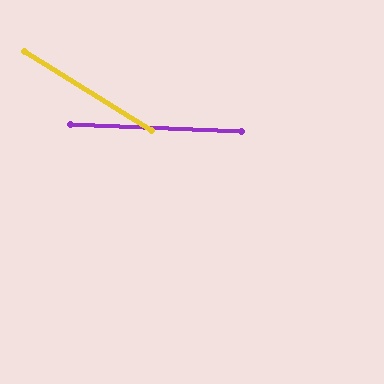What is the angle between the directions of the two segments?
Approximately 30 degrees.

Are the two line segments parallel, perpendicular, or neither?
Neither parallel nor perpendicular — they differ by about 30°.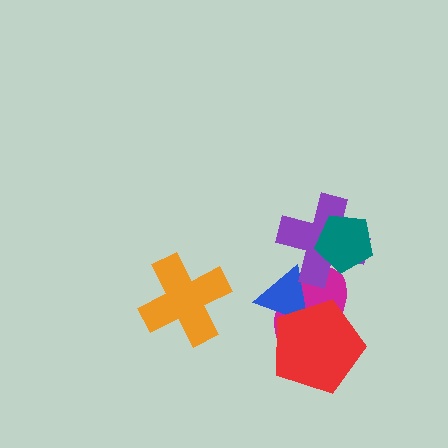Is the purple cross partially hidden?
Yes, it is partially covered by another shape.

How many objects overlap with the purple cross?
3 objects overlap with the purple cross.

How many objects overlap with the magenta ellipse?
3 objects overlap with the magenta ellipse.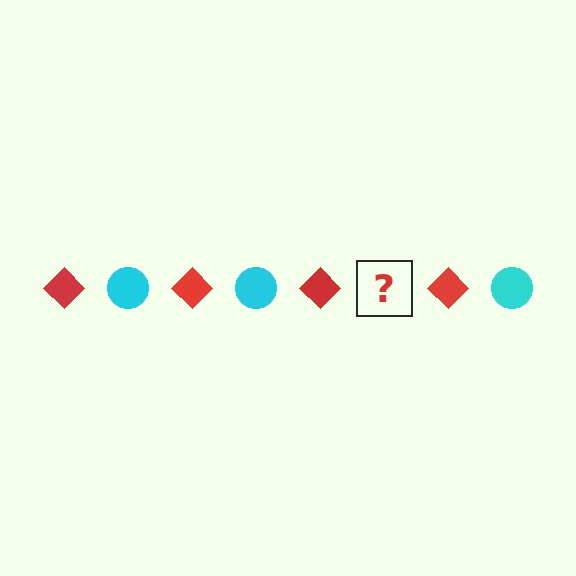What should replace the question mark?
The question mark should be replaced with a cyan circle.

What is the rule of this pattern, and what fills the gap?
The rule is that the pattern alternates between red diamond and cyan circle. The gap should be filled with a cyan circle.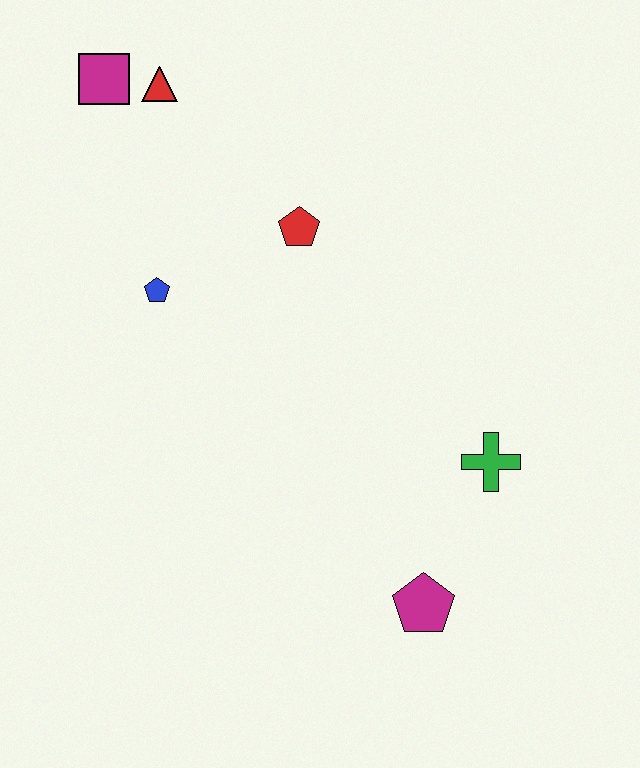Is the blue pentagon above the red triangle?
No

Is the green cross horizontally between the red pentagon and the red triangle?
No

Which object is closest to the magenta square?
The red triangle is closest to the magenta square.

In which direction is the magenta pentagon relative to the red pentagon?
The magenta pentagon is below the red pentagon.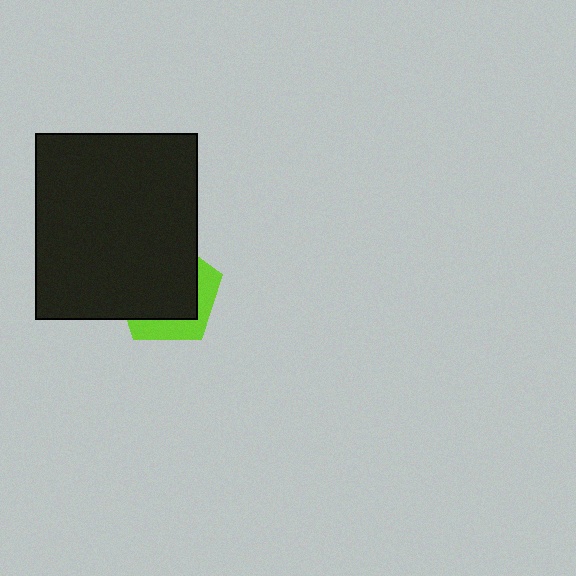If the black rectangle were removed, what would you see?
You would see the complete lime pentagon.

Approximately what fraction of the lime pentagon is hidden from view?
Roughly 68% of the lime pentagon is hidden behind the black rectangle.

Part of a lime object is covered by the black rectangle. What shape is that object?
It is a pentagon.